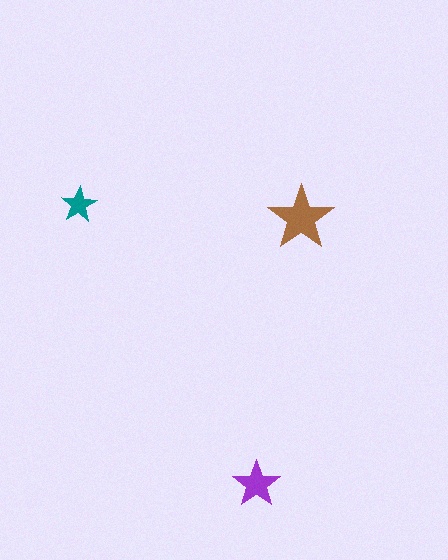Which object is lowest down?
The purple star is bottommost.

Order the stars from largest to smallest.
the brown one, the purple one, the teal one.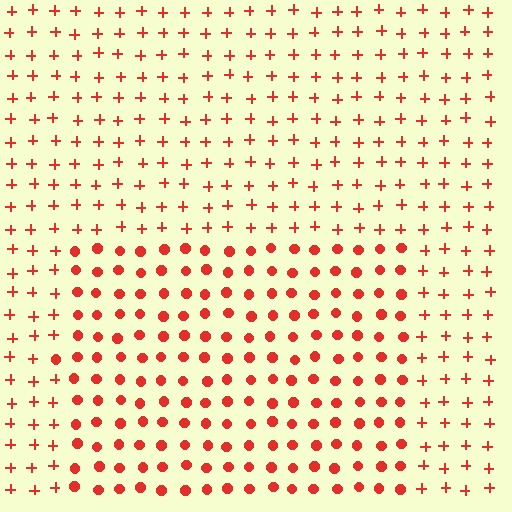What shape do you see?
I see a rectangle.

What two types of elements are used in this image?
The image uses circles inside the rectangle region and plus signs outside it.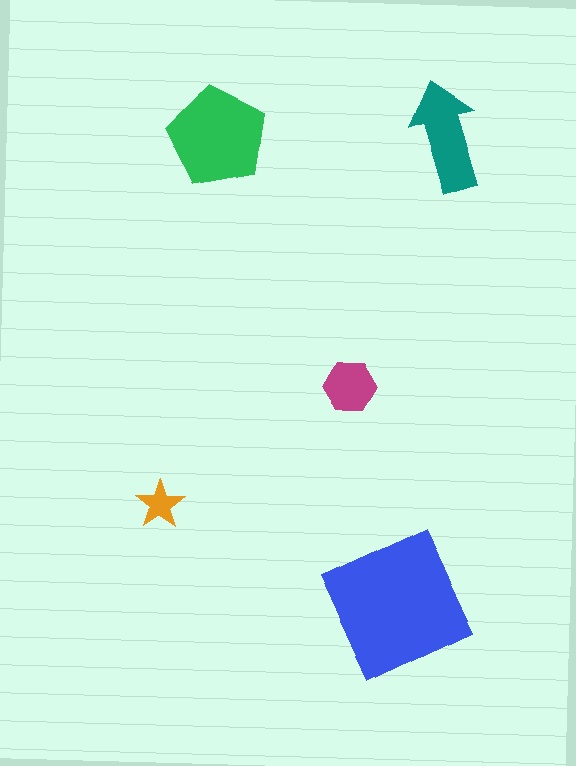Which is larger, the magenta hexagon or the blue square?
The blue square.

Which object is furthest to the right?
The teal arrow is rightmost.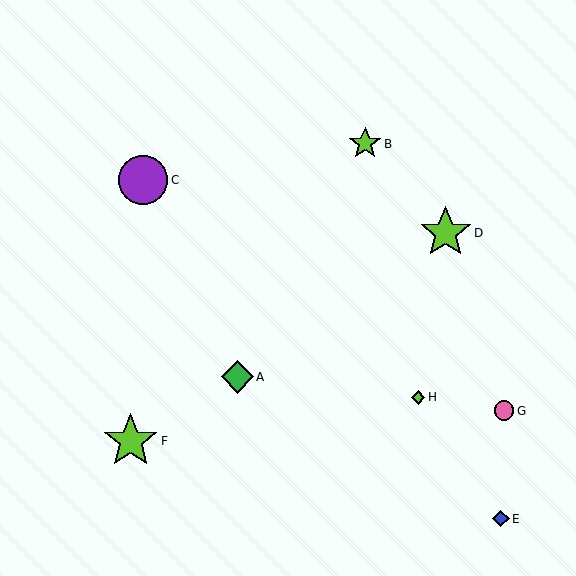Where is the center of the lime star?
The center of the lime star is at (131, 441).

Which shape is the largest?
The lime star (labeled F) is the largest.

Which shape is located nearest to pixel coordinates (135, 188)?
The purple circle (labeled C) at (143, 180) is nearest to that location.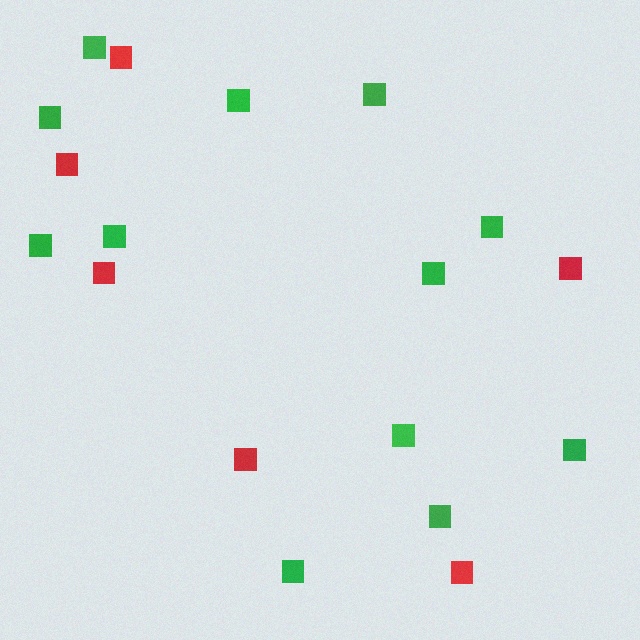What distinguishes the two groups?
There are 2 groups: one group of green squares (12) and one group of red squares (6).